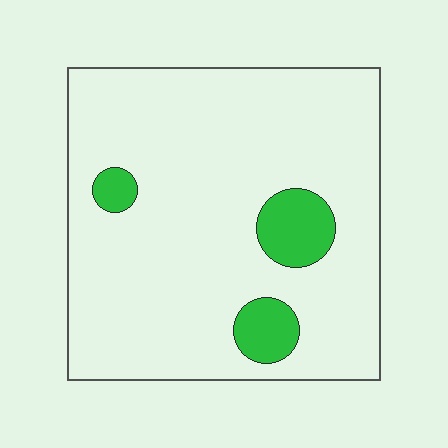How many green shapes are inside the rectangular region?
3.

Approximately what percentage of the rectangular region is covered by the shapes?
Approximately 10%.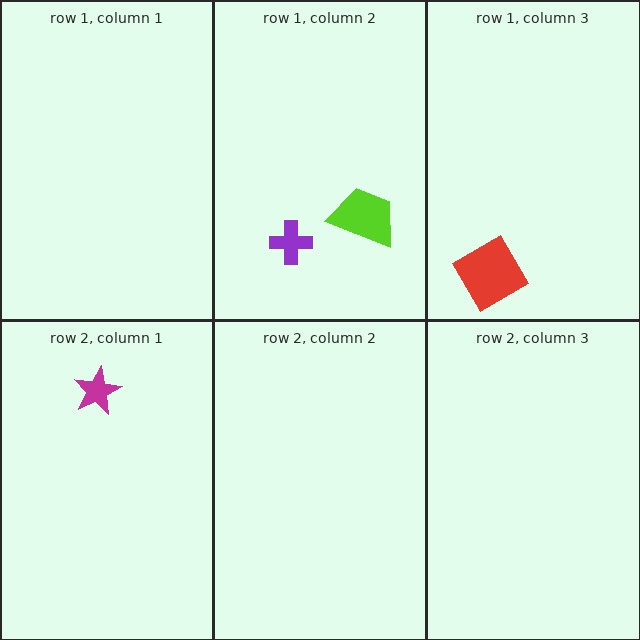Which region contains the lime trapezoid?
The row 1, column 2 region.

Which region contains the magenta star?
The row 2, column 1 region.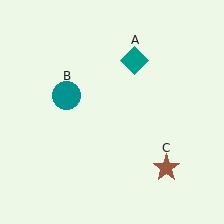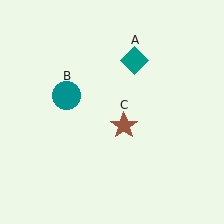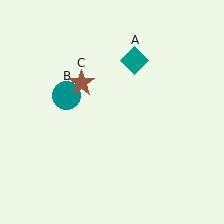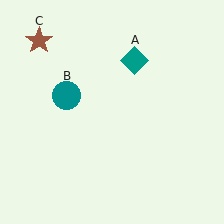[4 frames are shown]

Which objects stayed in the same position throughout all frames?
Teal diamond (object A) and teal circle (object B) remained stationary.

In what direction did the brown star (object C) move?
The brown star (object C) moved up and to the left.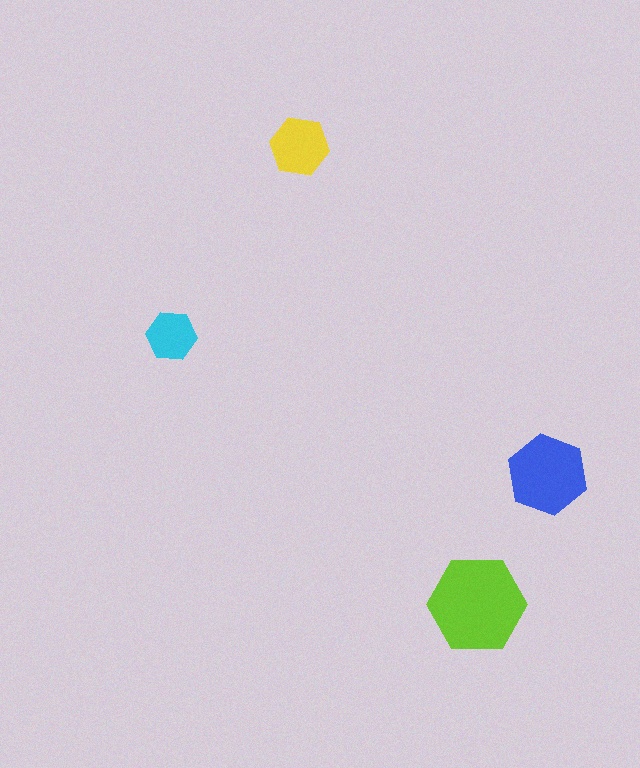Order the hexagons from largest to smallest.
the lime one, the blue one, the yellow one, the cyan one.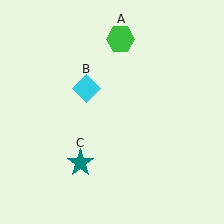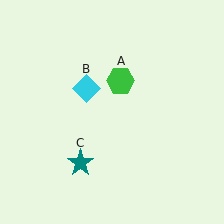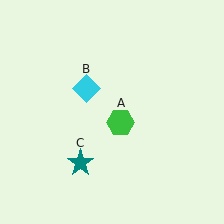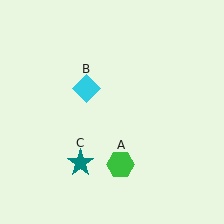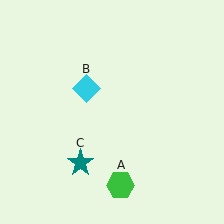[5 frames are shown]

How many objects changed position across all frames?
1 object changed position: green hexagon (object A).